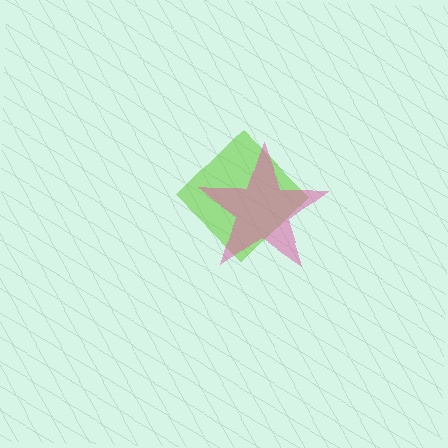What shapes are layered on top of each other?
The layered shapes are: a lime diamond, a pink star.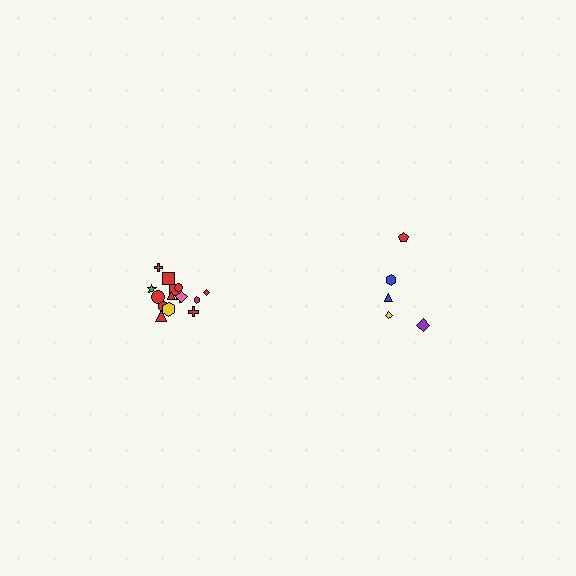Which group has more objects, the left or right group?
The left group.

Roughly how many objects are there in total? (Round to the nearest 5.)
Roughly 20 objects in total.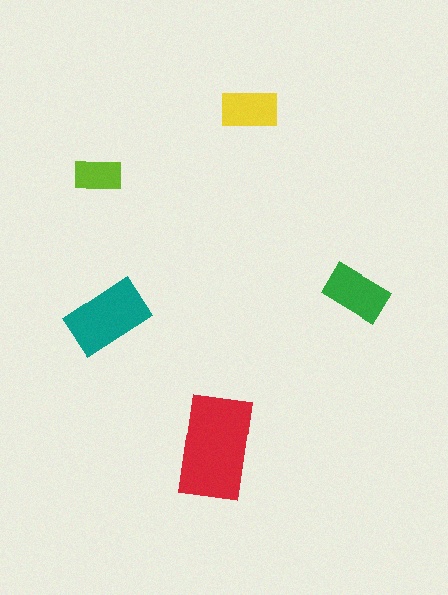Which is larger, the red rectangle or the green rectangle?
The red one.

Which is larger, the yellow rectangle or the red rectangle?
The red one.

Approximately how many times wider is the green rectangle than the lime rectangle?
About 1.5 times wider.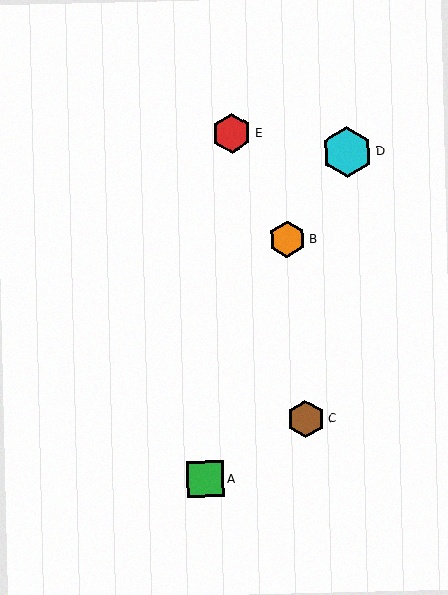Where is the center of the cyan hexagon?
The center of the cyan hexagon is at (347, 152).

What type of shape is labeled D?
Shape D is a cyan hexagon.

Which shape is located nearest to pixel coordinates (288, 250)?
The orange hexagon (labeled B) at (287, 239) is nearest to that location.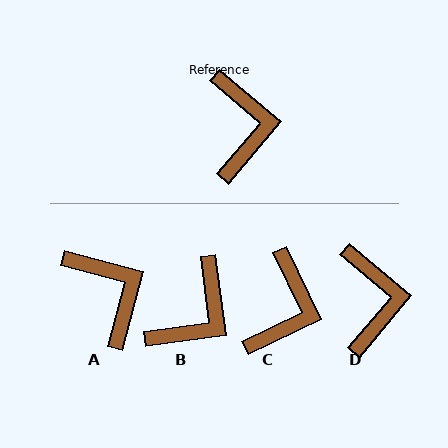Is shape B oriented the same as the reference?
No, it is off by about 42 degrees.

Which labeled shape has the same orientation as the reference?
D.